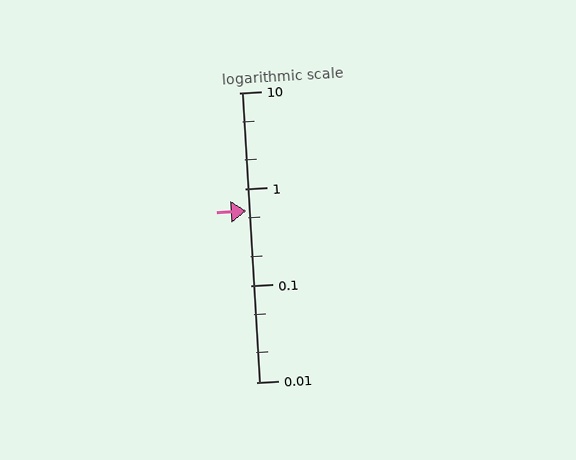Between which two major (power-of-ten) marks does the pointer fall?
The pointer is between 0.1 and 1.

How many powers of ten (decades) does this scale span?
The scale spans 3 decades, from 0.01 to 10.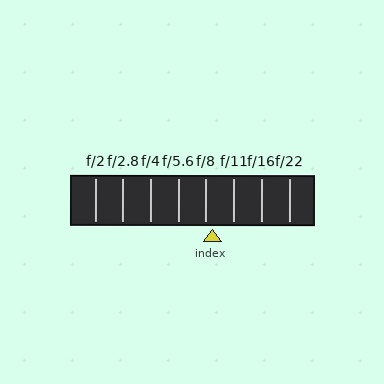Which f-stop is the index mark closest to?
The index mark is closest to f/8.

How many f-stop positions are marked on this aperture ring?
There are 8 f-stop positions marked.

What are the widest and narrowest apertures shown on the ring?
The widest aperture shown is f/2 and the narrowest is f/22.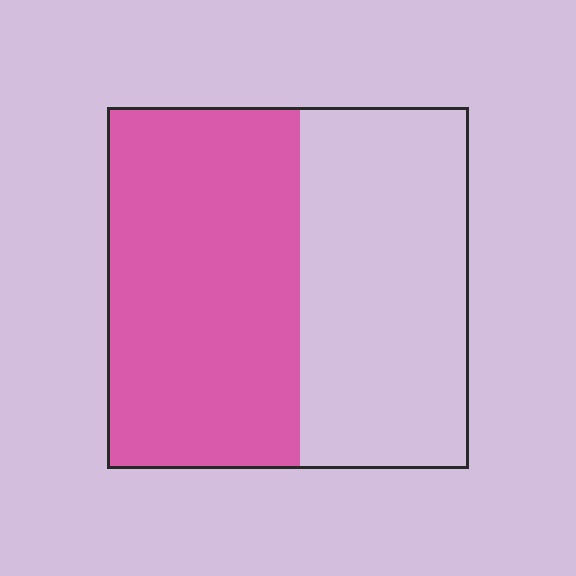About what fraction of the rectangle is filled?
About one half (1/2).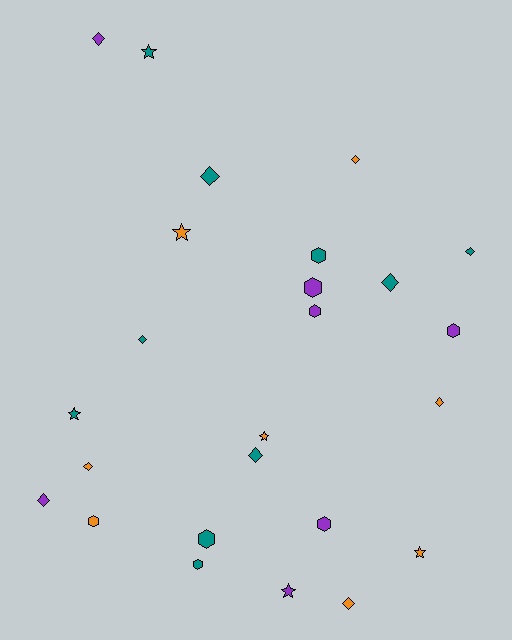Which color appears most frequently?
Teal, with 10 objects.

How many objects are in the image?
There are 25 objects.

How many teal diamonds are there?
There are 5 teal diamonds.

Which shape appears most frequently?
Diamond, with 11 objects.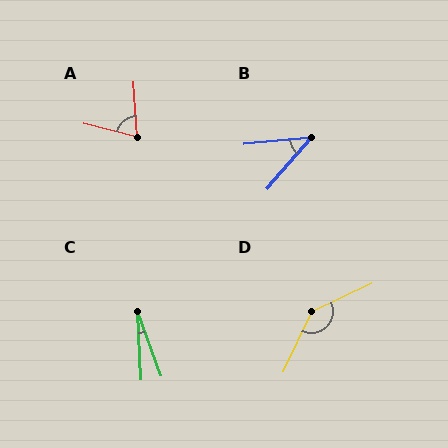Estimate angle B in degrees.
Approximately 44 degrees.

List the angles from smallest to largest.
C (18°), B (44°), A (72°), D (140°).